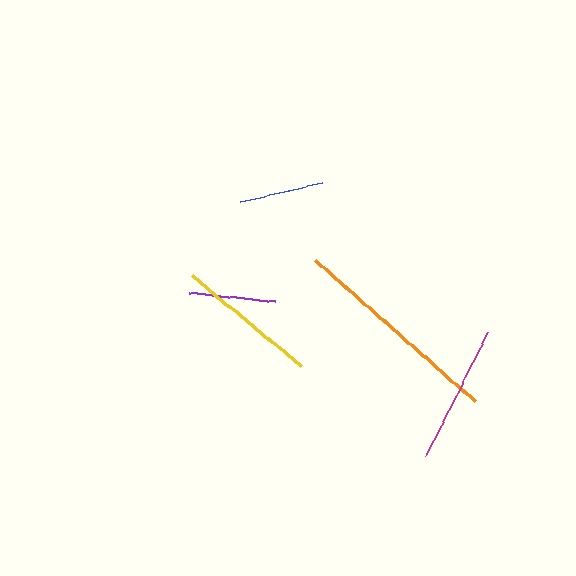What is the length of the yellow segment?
The yellow segment is approximately 141 pixels long.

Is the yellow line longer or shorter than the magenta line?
The yellow line is longer than the magenta line.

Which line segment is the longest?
The orange line is the longest at approximately 213 pixels.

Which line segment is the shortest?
The blue line is the shortest at approximately 84 pixels.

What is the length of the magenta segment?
The magenta segment is approximately 139 pixels long.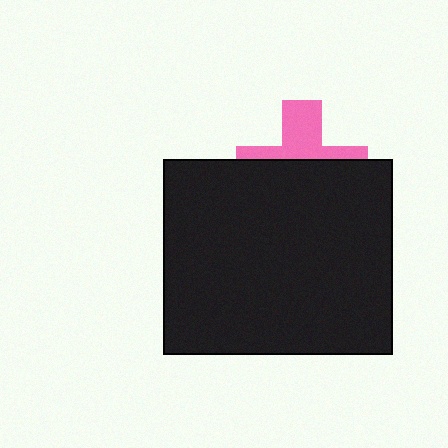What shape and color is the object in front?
The object in front is a black rectangle.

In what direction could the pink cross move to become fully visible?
The pink cross could move up. That would shift it out from behind the black rectangle entirely.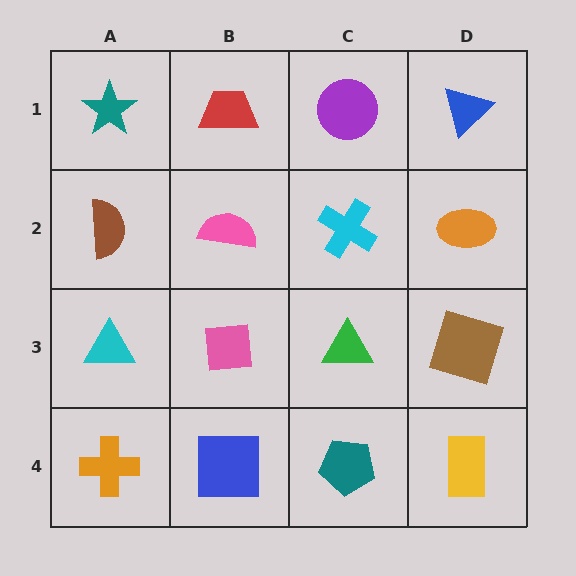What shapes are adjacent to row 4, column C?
A green triangle (row 3, column C), a blue square (row 4, column B), a yellow rectangle (row 4, column D).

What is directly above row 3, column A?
A brown semicircle.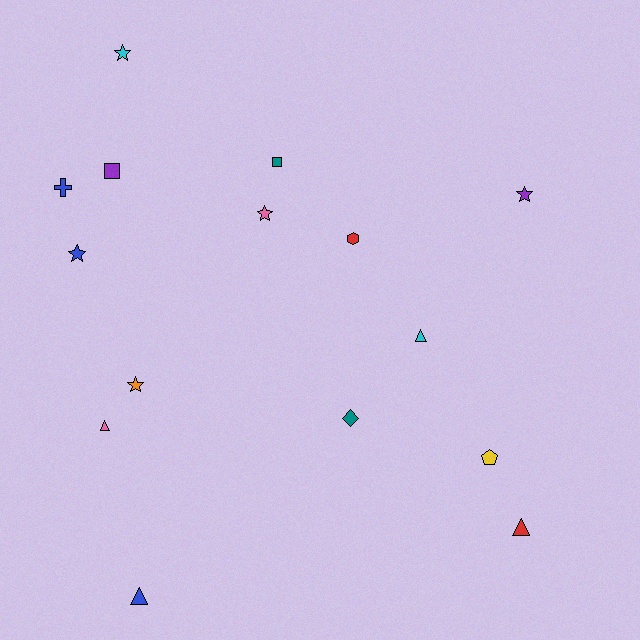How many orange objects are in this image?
There is 1 orange object.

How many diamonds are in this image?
There is 1 diamond.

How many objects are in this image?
There are 15 objects.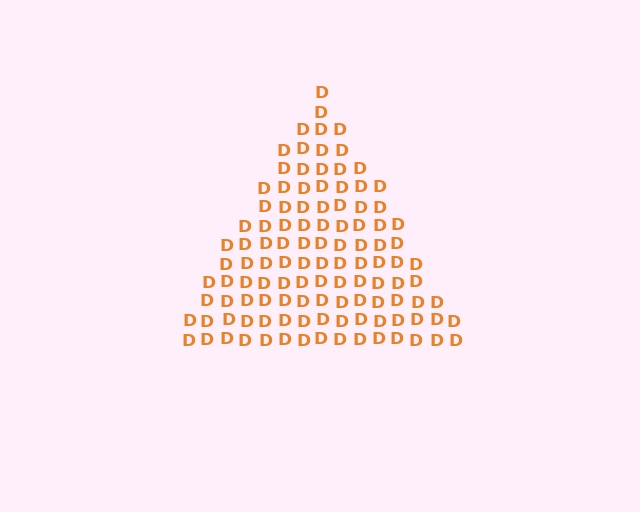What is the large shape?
The large shape is a triangle.